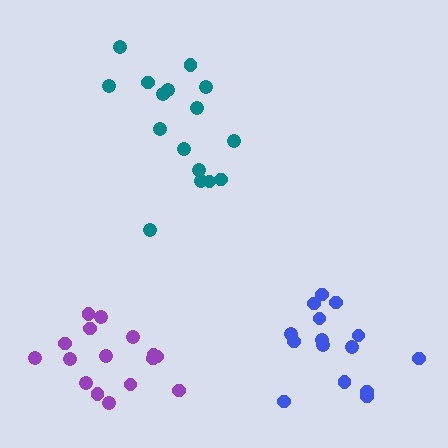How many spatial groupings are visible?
There are 3 spatial groupings.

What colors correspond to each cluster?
The clusters are colored: purple, blue, teal.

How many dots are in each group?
Group 1: 16 dots, Group 2: 15 dots, Group 3: 16 dots (47 total).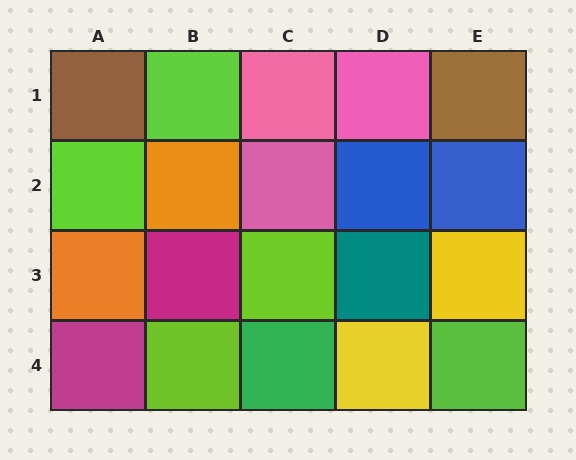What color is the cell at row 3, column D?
Teal.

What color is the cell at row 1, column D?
Pink.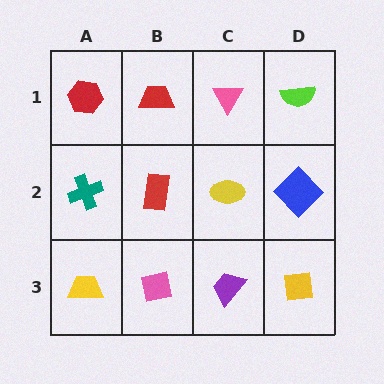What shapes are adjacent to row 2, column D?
A lime semicircle (row 1, column D), a yellow square (row 3, column D), a yellow ellipse (row 2, column C).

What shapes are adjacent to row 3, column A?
A teal cross (row 2, column A), a pink square (row 3, column B).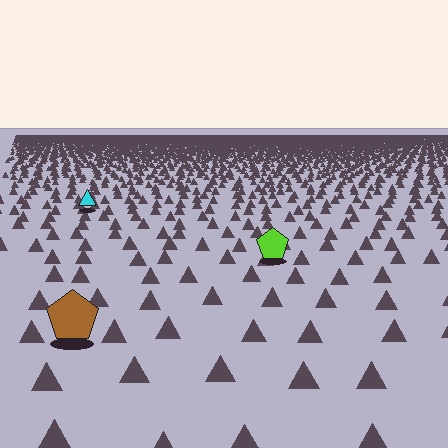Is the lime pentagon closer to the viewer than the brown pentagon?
No. The brown pentagon is closer — you can tell from the texture gradient: the ground texture is coarser near it.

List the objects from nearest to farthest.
From nearest to farthest: the brown pentagon, the lime pentagon, the cyan triangle.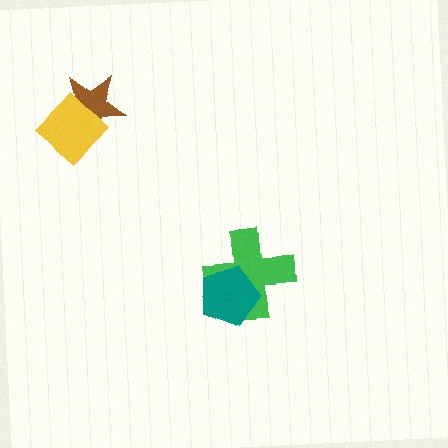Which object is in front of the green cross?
The teal pentagon is in front of the green cross.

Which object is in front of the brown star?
The yellow diamond is in front of the brown star.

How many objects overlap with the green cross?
1 object overlaps with the green cross.